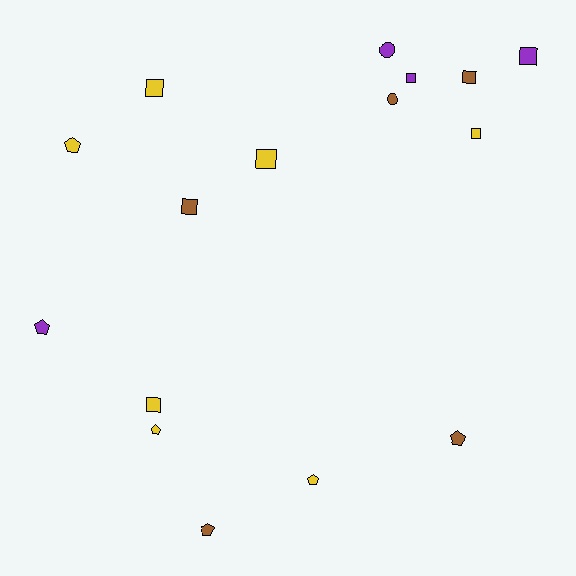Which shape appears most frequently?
Square, with 8 objects.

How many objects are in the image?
There are 16 objects.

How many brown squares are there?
There are 2 brown squares.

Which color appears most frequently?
Yellow, with 7 objects.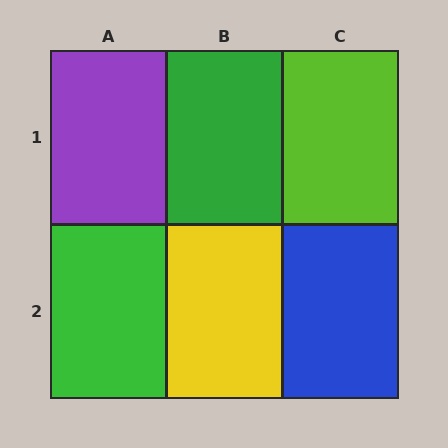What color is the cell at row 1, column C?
Lime.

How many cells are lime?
1 cell is lime.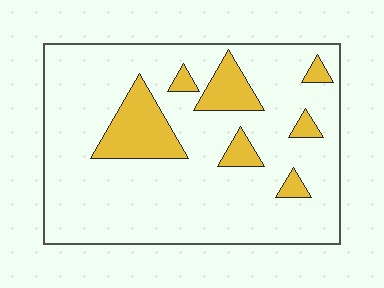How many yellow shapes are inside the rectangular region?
7.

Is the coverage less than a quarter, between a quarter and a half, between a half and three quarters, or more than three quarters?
Less than a quarter.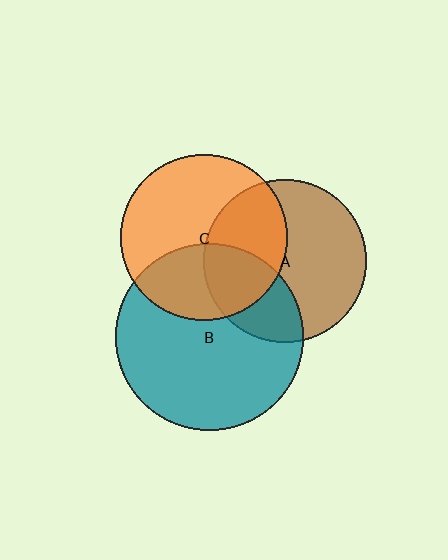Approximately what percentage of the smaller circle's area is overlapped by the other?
Approximately 40%.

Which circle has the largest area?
Circle B (teal).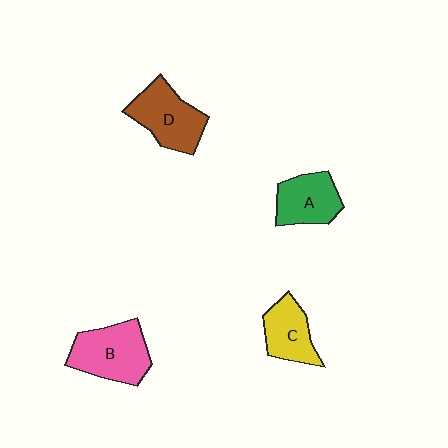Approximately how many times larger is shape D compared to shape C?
Approximately 1.3 times.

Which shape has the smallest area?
Shape C (yellow).